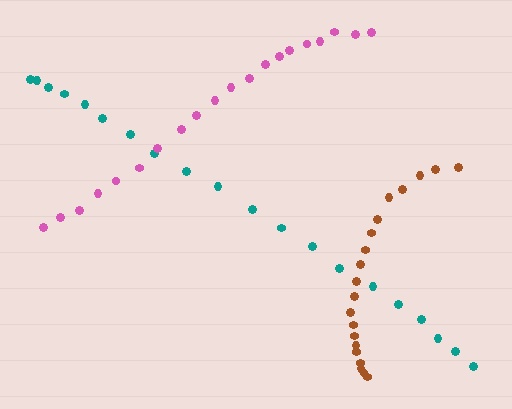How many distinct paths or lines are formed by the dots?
There are 3 distinct paths.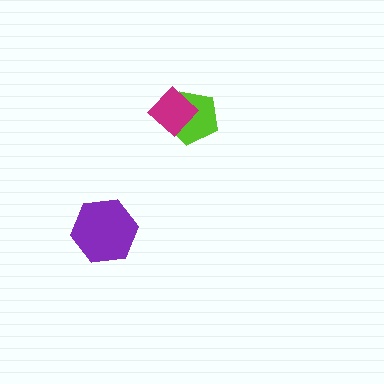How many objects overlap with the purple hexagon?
0 objects overlap with the purple hexagon.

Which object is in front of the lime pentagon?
The magenta diamond is in front of the lime pentagon.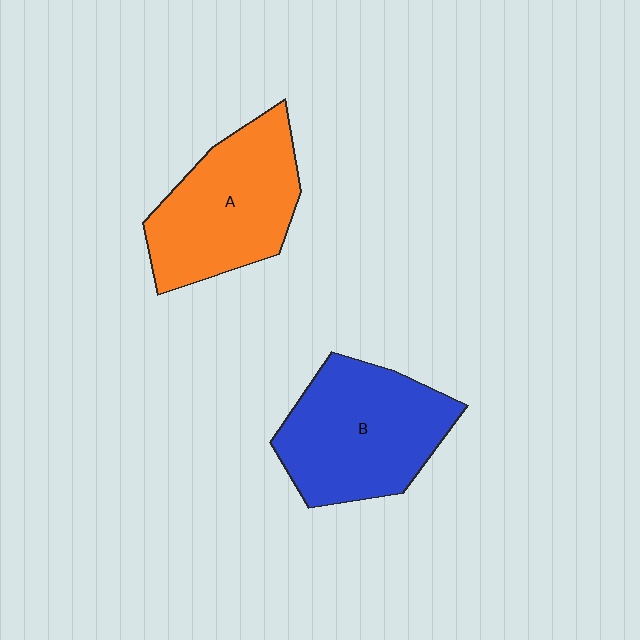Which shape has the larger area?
Shape B (blue).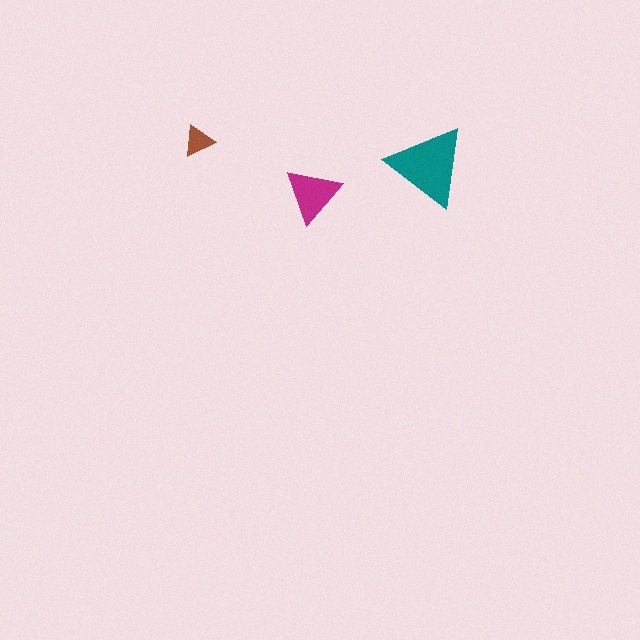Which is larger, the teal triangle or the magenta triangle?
The teal one.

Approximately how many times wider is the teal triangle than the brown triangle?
About 2.5 times wider.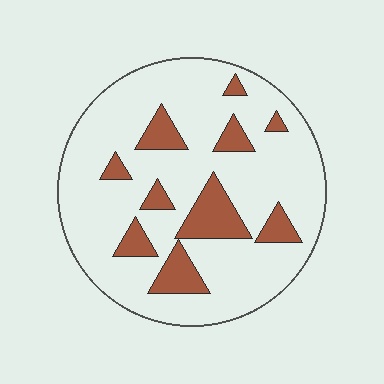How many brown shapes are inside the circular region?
10.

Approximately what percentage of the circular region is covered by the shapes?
Approximately 20%.